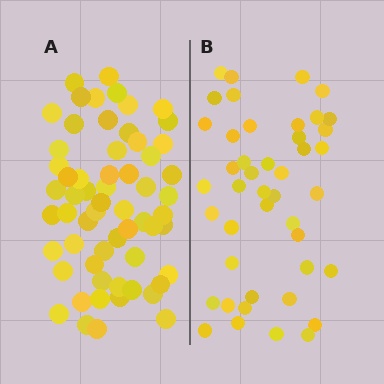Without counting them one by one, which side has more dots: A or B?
Region A (the left region) has more dots.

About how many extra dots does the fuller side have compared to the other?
Region A has approximately 15 more dots than region B.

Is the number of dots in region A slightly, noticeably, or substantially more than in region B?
Region A has noticeably more, but not dramatically so. The ratio is roughly 1.4 to 1.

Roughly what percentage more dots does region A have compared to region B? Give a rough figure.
About 35% more.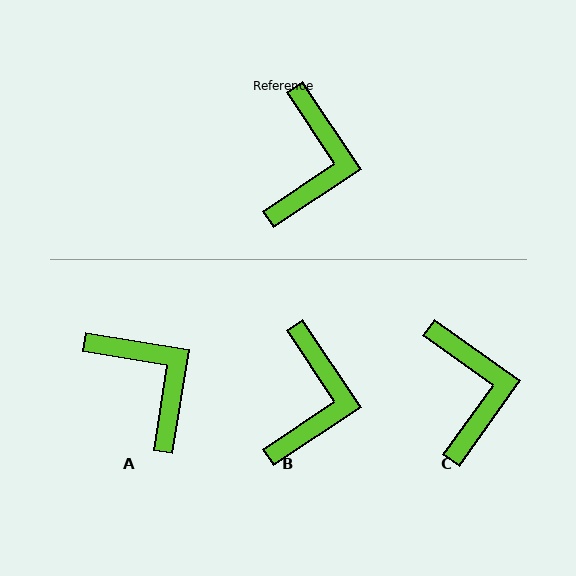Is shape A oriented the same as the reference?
No, it is off by about 47 degrees.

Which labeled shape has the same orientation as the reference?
B.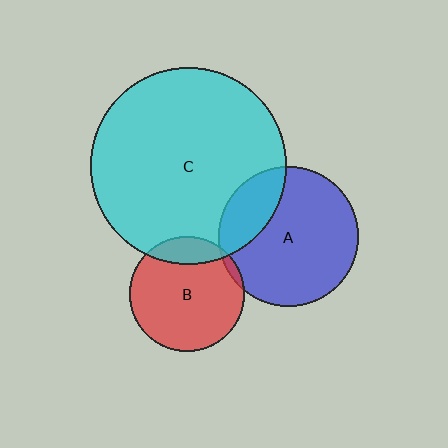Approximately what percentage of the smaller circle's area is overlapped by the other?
Approximately 25%.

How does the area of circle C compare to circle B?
Approximately 2.9 times.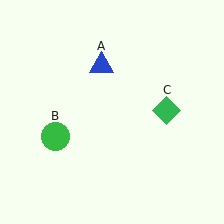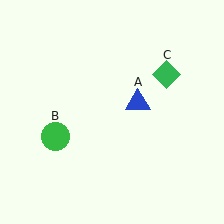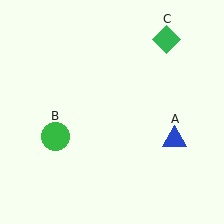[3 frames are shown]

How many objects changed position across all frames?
2 objects changed position: blue triangle (object A), green diamond (object C).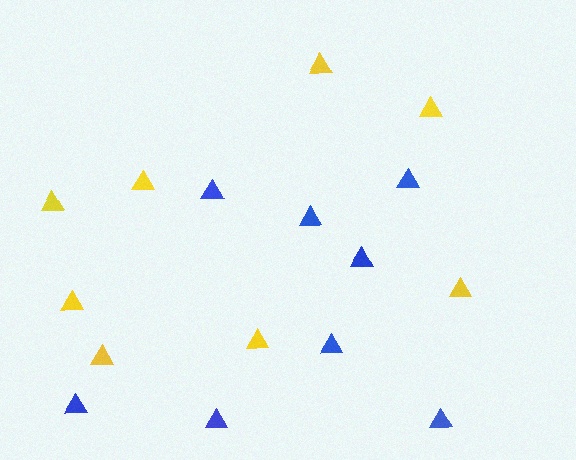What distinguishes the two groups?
There are 2 groups: one group of yellow triangles (8) and one group of blue triangles (8).